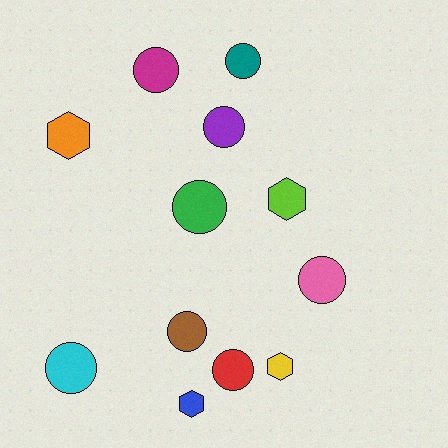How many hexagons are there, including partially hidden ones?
There are 4 hexagons.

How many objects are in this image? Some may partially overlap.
There are 12 objects.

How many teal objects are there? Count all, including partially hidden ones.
There is 1 teal object.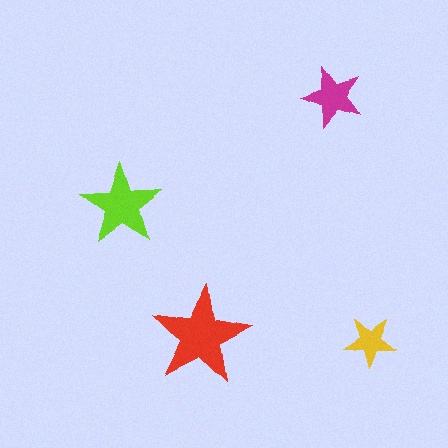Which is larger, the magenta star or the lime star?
The lime one.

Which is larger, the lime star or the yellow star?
The lime one.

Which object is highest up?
The magenta star is topmost.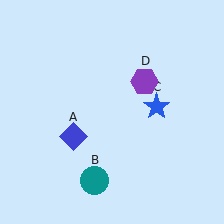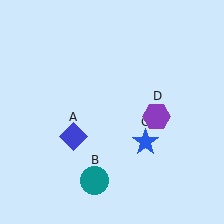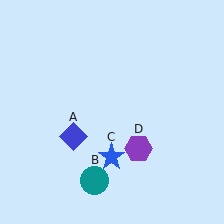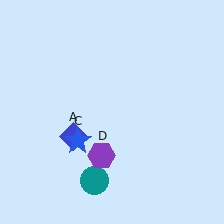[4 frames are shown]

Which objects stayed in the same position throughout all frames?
Blue diamond (object A) and teal circle (object B) remained stationary.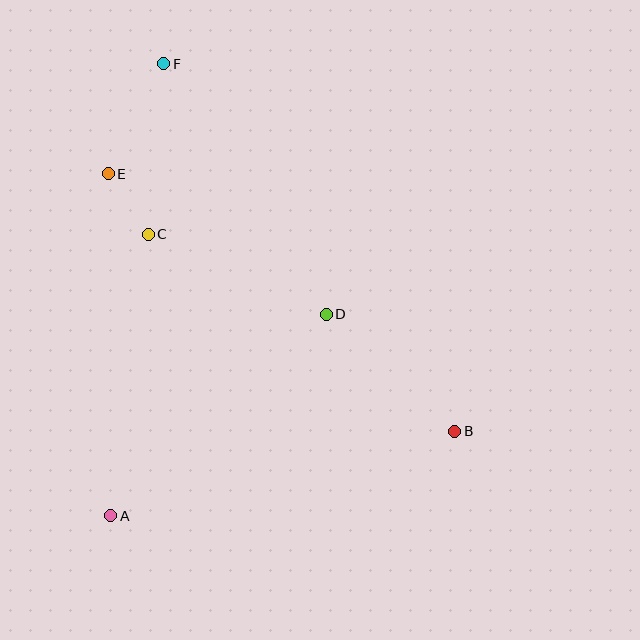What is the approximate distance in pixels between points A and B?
The distance between A and B is approximately 354 pixels.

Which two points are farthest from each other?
Points B and F are farthest from each other.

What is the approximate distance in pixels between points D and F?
The distance between D and F is approximately 299 pixels.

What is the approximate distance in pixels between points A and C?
The distance between A and C is approximately 284 pixels.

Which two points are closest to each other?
Points C and E are closest to each other.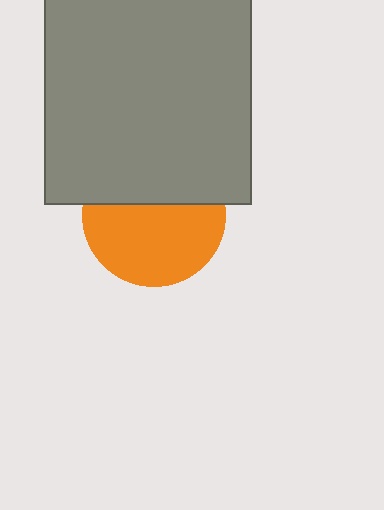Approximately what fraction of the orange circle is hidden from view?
Roughly 42% of the orange circle is hidden behind the gray square.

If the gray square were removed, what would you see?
You would see the complete orange circle.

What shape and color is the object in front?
The object in front is a gray square.